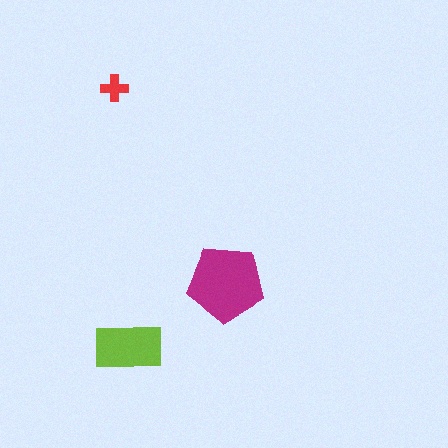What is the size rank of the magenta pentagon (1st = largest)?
1st.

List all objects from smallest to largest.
The red cross, the lime rectangle, the magenta pentagon.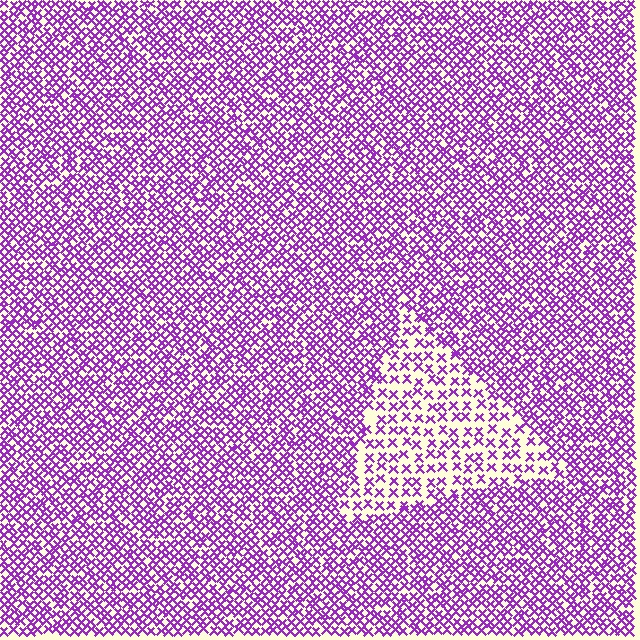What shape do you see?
I see a triangle.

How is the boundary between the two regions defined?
The boundary is defined by a change in element density (approximately 2.1x ratio). All elements are the same color, size, and shape.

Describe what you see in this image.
The image contains small purple elements arranged at two different densities. A triangle-shaped region is visible where the elements are less densely packed than the surrounding area.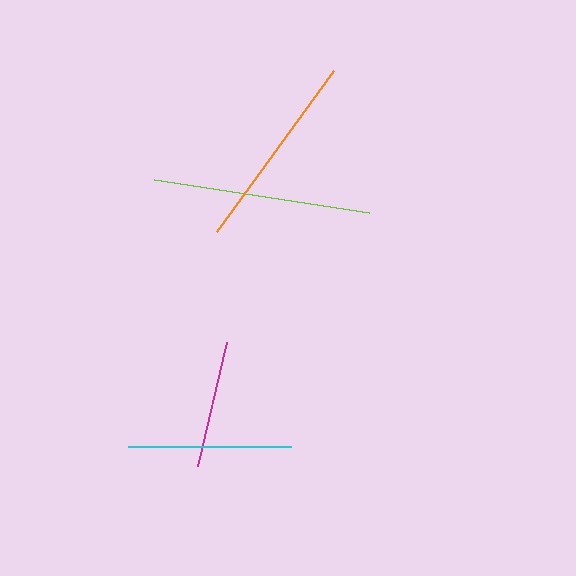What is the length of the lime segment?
The lime segment is approximately 217 pixels long.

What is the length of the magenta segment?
The magenta segment is approximately 127 pixels long.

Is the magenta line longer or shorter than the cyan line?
The cyan line is longer than the magenta line.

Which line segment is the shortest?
The magenta line is the shortest at approximately 127 pixels.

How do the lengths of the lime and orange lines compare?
The lime and orange lines are approximately the same length.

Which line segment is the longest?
The lime line is the longest at approximately 217 pixels.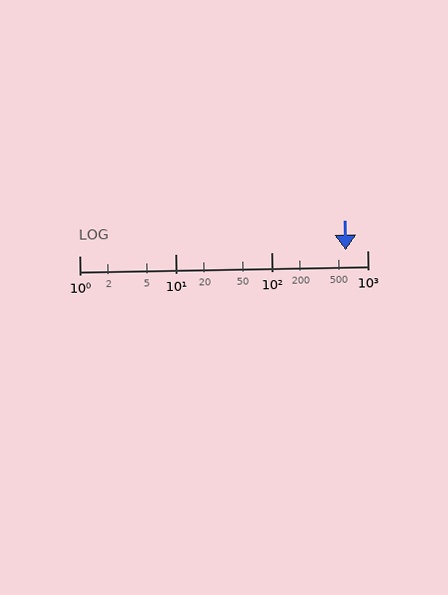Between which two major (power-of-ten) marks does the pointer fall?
The pointer is between 100 and 1000.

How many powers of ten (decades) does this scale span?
The scale spans 3 decades, from 1 to 1000.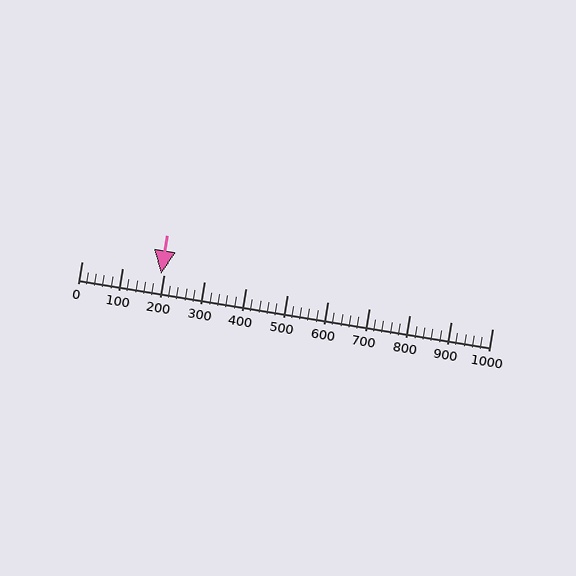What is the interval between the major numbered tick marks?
The major tick marks are spaced 100 units apart.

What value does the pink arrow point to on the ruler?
The pink arrow points to approximately 193.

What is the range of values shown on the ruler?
The ruler shows values from 0 to 1000.